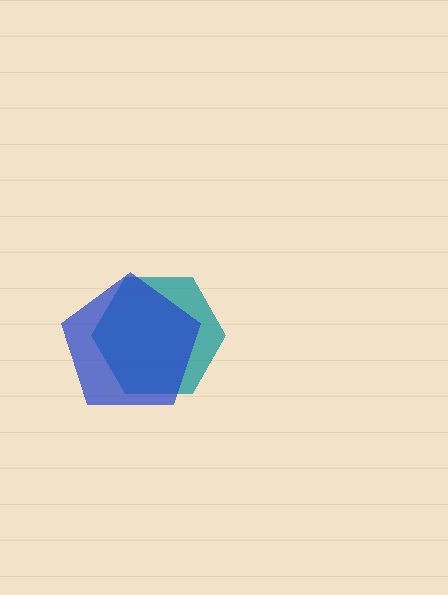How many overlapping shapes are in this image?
There are 2 overlapping shapes in the image.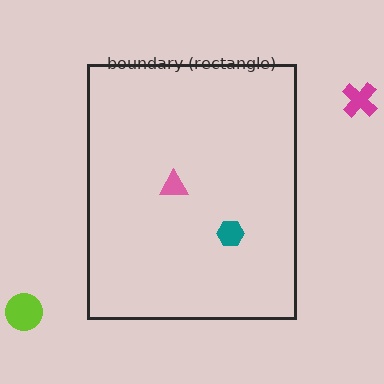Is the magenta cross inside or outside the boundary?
Outside.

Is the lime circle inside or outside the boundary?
Outside.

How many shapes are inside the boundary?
2 inside, 2 outside.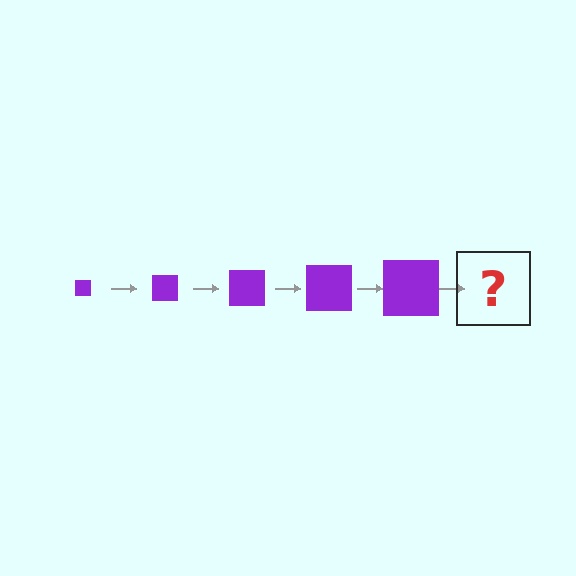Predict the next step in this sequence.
The next step is a purple square, larger than the previous one.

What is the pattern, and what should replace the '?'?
The pattern is that the square gets progressively larger each step. The '?' should be a purple square, larger than the previous one.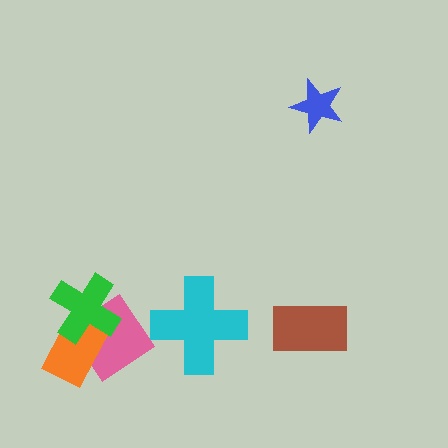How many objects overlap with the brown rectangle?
0 objects overlap with the brown rectangle.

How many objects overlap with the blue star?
0 objects overlap with the blue star.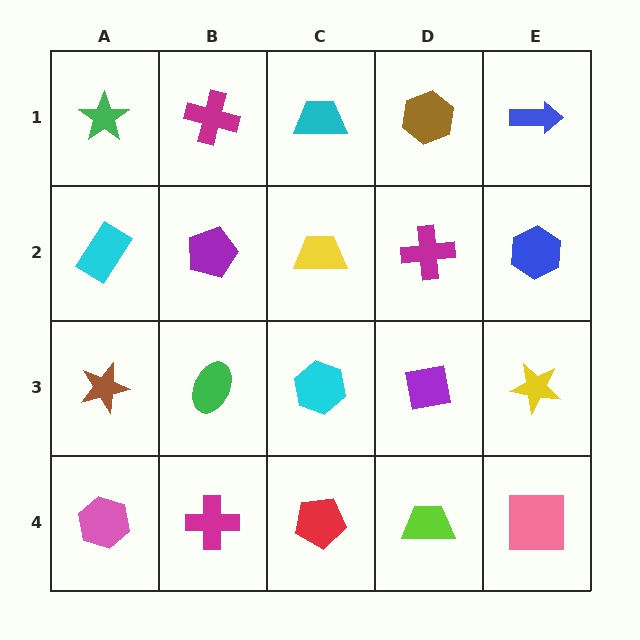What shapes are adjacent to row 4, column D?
A purple square (row 3, column D), a red pentagon (row 4, column C), a pink square (row 4, column E).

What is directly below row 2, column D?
A purple square.